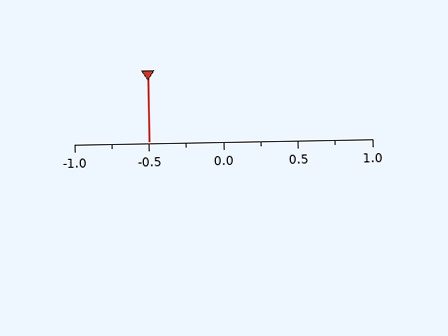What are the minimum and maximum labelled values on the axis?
The axis runs from -1.0 to 1.0.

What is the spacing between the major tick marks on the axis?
The major ticks are spaced 0.5 apart.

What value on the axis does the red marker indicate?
The marker indicates approximately -0.5.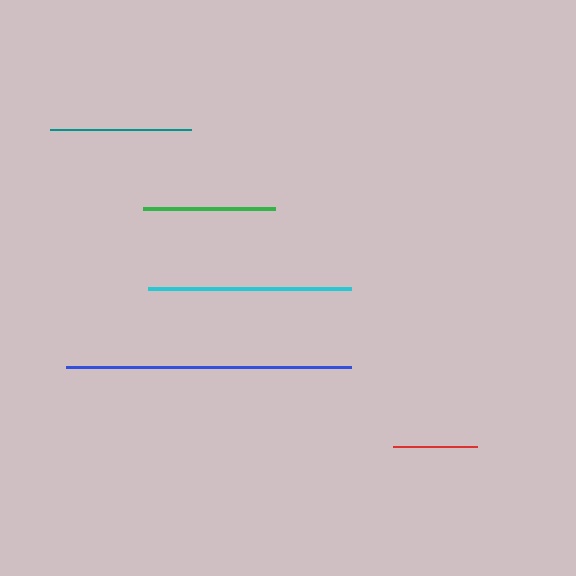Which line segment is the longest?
The blue line is the longest at approximately 285 pixels.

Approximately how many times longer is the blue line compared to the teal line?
The blue line is approximately 2.0 times the length of the teal line.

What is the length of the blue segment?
The blue segment is approximately 285 pixels long.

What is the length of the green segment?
The green segment is approximately 132 pixels long.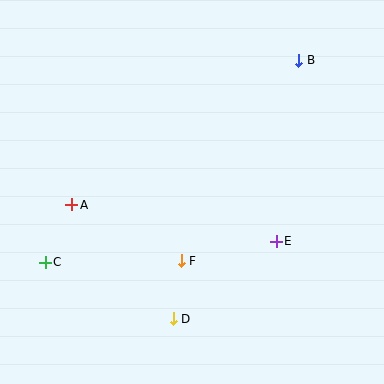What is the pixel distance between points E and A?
The distance between E and A is 208 pixels.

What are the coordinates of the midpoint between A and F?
The midpoint between A and F is at (127, 233).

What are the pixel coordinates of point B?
Point B is at (299, 60).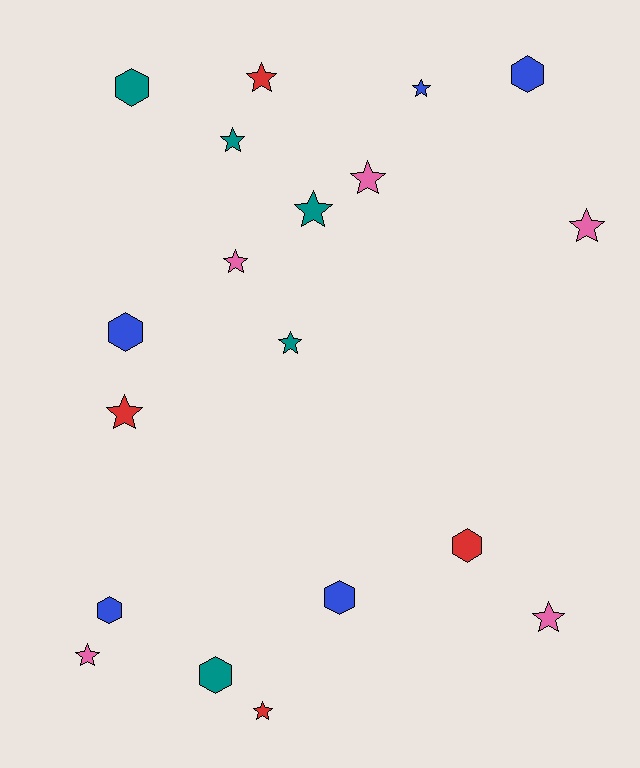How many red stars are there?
There are 3 red stars.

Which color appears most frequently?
Teal, with 5 objects.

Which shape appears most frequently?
Star, with 12 objects.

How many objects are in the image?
There are 19 objects.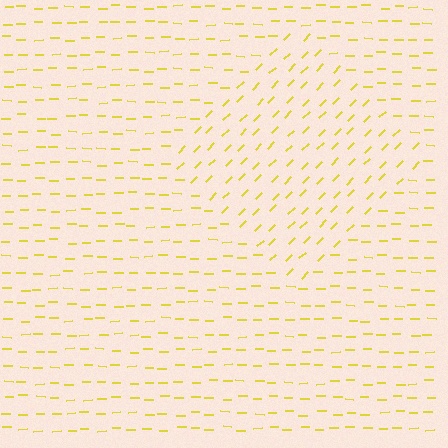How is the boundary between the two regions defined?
The boundary is defined purely by a change in line orientation (approximately 45 degrees difference). All lines are the same color and thickness.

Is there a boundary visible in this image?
Yes, there is a texture boundary formed by a change in line orientation.